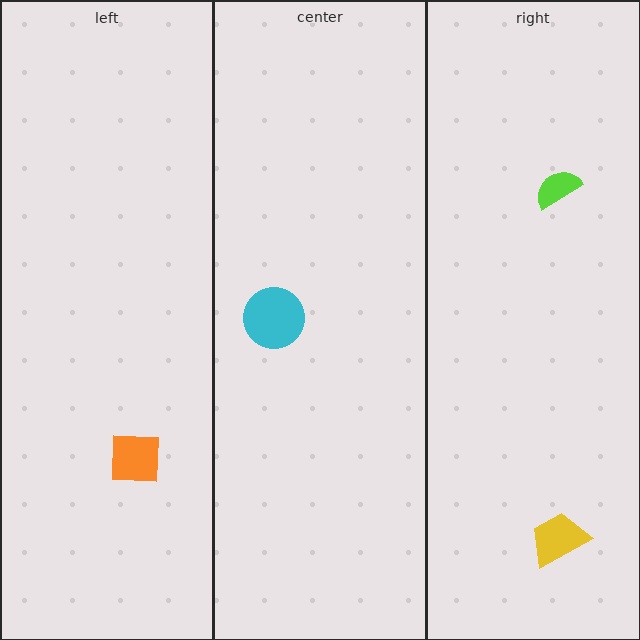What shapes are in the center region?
The cyan circle.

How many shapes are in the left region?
1.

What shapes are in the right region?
The yellow trapezoid, the lime semicircle.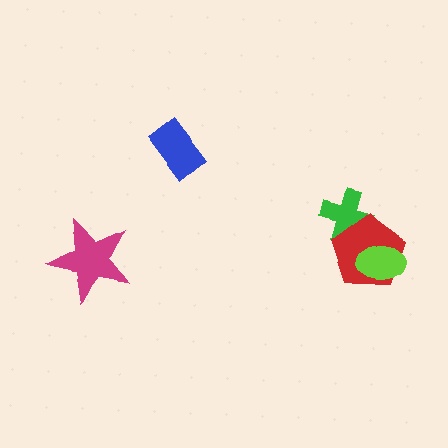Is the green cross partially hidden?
Yes, it is partially covered by another shape.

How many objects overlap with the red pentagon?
2 objects overlap with the red pentagon.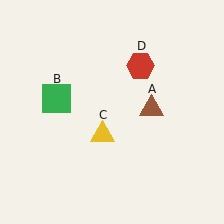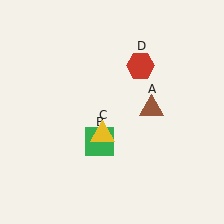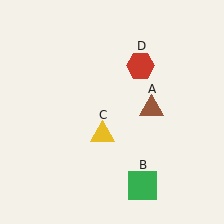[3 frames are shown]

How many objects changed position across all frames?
1 object changed position: green square (object B).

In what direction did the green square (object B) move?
The green square (object B) moved down and to the right.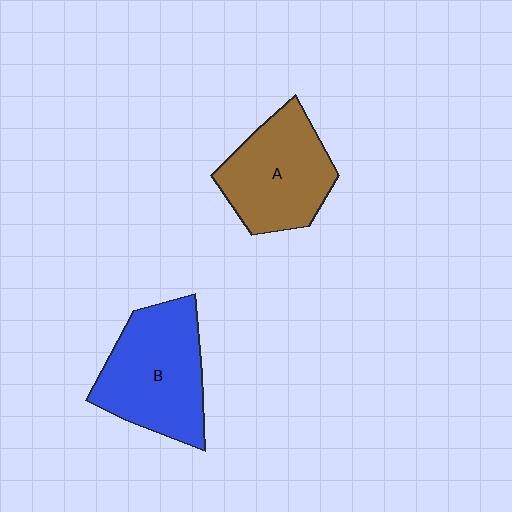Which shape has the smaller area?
Shape A (brown).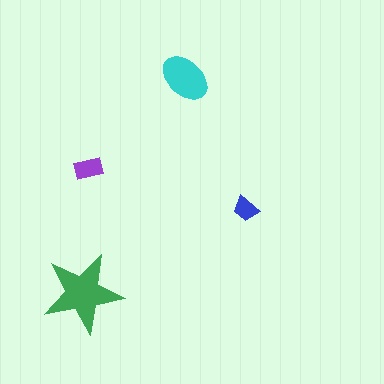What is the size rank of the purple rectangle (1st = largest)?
3rd.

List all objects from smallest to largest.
The blue trapezoid, the purple rectangle, the cyan ellipse, the green star.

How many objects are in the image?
There are 4 objects in the image.